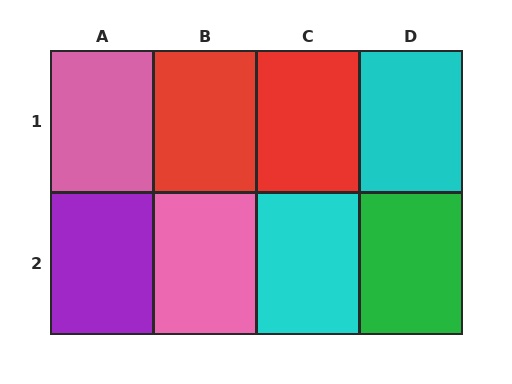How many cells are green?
1 cell is green.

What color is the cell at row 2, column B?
Pink.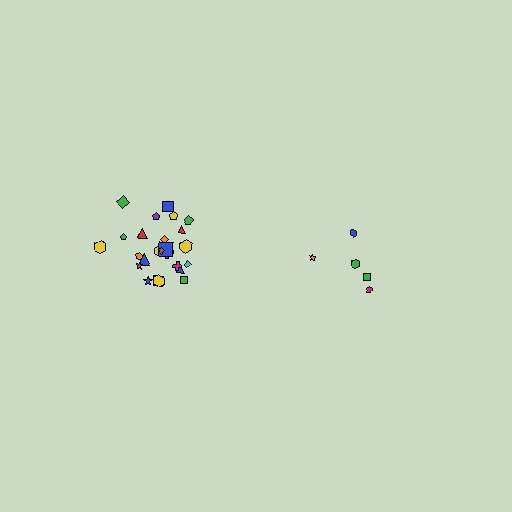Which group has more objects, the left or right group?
The left group.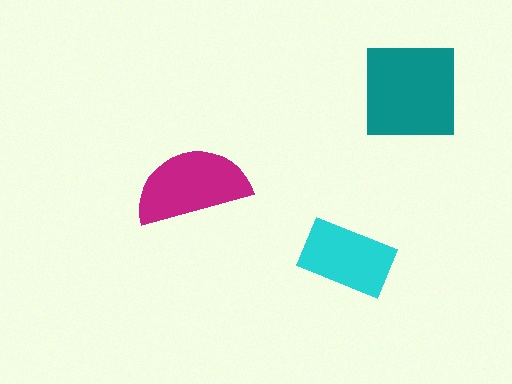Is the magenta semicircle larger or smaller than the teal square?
Smaller.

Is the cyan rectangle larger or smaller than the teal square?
Smaller.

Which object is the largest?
The teal square.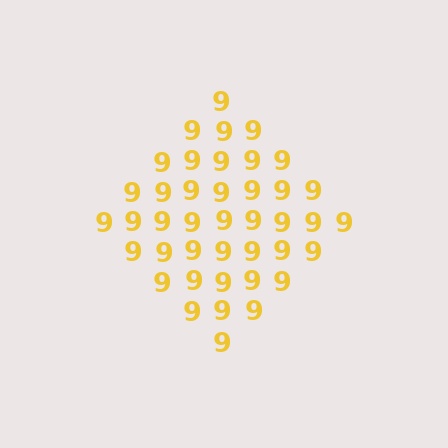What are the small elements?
The small elements are digit 9's.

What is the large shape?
The large shape is a diamond.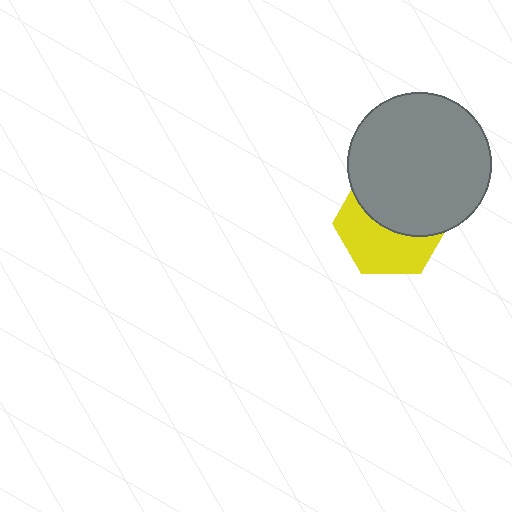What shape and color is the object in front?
The object in front is a gray circle.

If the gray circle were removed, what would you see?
You would see the complete yellow hexagon.